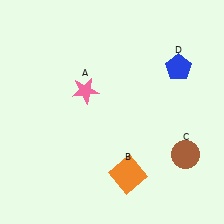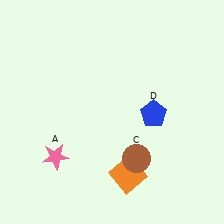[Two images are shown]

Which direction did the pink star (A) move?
The pink star (A) moved down.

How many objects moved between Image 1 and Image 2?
3 objects moved between the two images.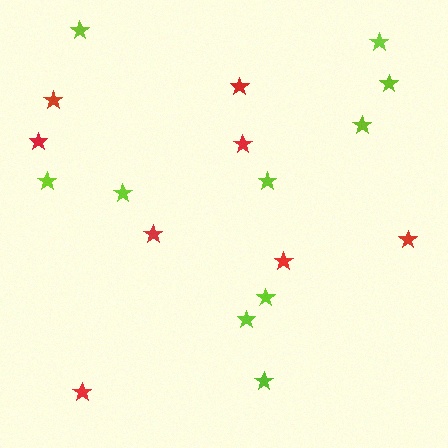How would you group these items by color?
There are 2 groups: one group of lime stars (10) and one group of red stars (8).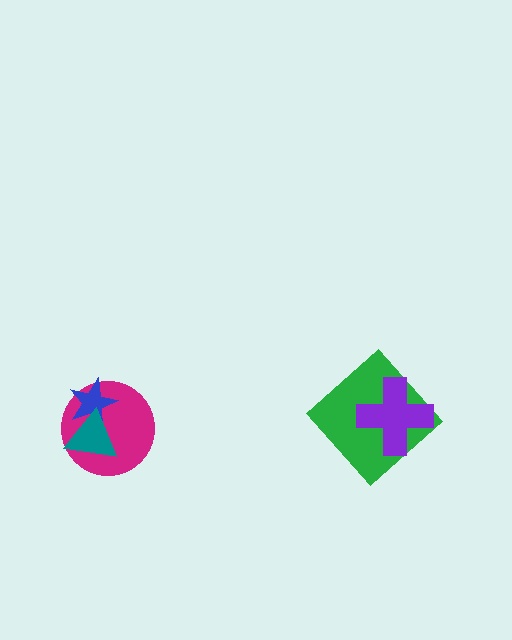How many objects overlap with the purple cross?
1 object overlaps with the purple cross.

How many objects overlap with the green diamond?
1 object overlaps with the green diamond.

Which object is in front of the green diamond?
The purple cross is in front of the green diamond.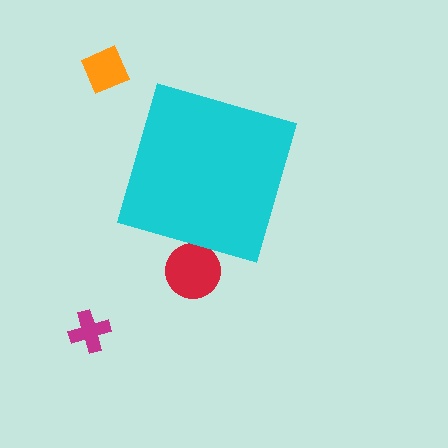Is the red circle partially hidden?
Yes, the red circle is partially hidden behind the cyan diamond.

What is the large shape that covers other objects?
A cyan diamond.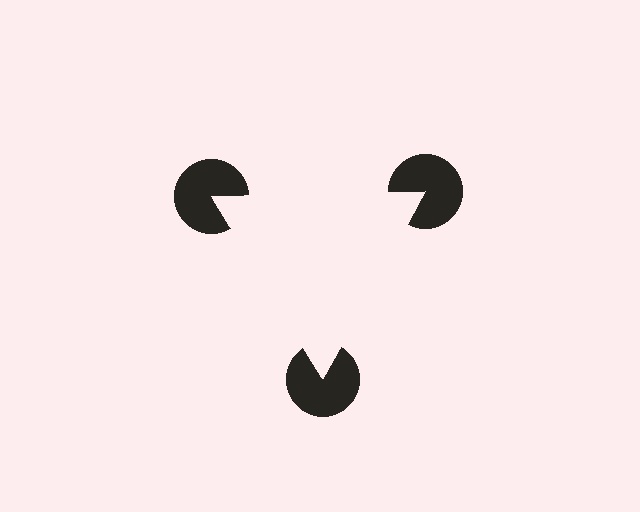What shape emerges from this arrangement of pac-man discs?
An illusory triangle — its edges are inferred from the aligned wedge cuts in the pac-man discs, not physically drawn.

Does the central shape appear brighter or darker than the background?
It typically appears slightly brighter than the background, even though no actual brightness change is drawn.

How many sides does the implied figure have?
3 sides.